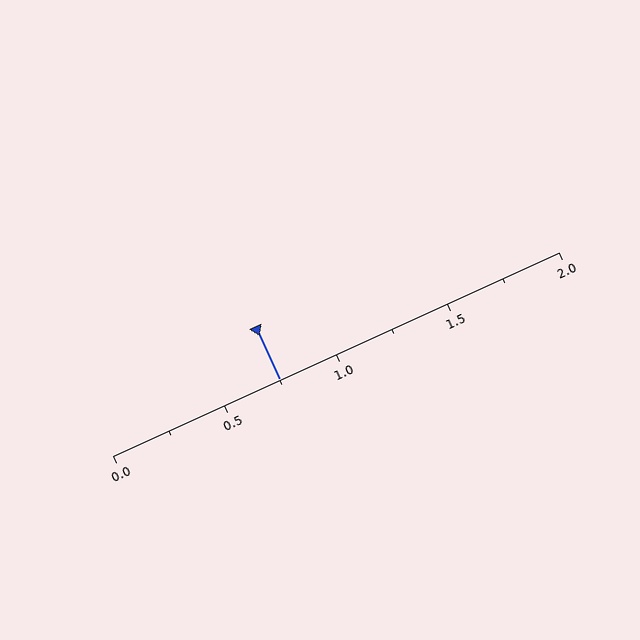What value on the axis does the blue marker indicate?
The marker indicates approximately 0.75.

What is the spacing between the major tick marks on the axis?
The major ticks are spaced 0.5 apart.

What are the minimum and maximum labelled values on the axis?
The axis runs from 0.0 to 2.0.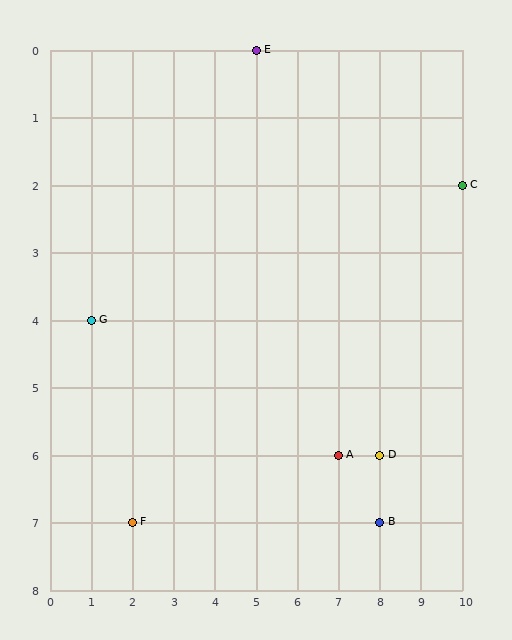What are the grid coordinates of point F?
Point F is at grid coordinates (2, 7).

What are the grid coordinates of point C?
Point C is at grid coordinates (10, 2).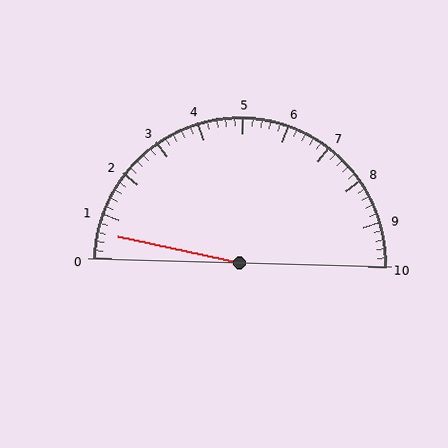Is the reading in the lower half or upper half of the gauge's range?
The reading is in the lower half of the range (0 to 10).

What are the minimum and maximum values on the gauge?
The gauge ranges from 0 to 10.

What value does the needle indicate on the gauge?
The needle indicates approximately 0.6.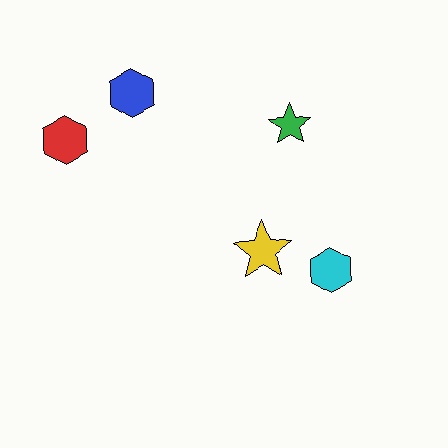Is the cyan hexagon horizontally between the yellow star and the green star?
No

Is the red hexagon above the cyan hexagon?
Yes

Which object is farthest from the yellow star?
The red hexagon is farthest from the yellow star.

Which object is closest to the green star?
The yellow star is closest to the green star.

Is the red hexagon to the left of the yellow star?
Yes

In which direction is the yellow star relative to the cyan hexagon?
The yellow star is to the left of the cyan hexagon.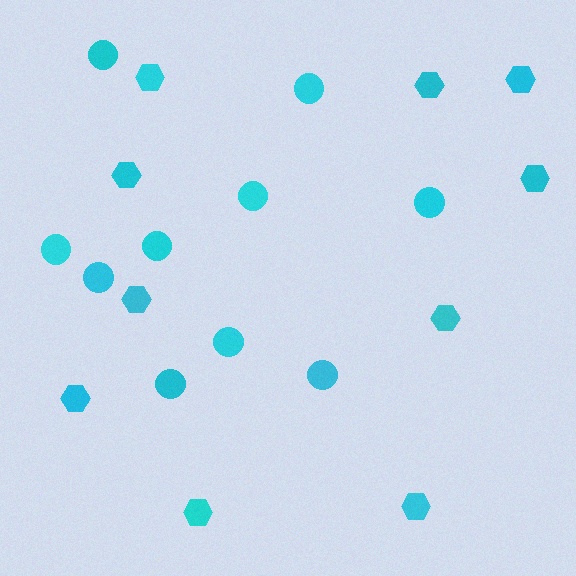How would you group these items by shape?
There are 2 groups: one group of hexagons (10) and one group of circles (10).